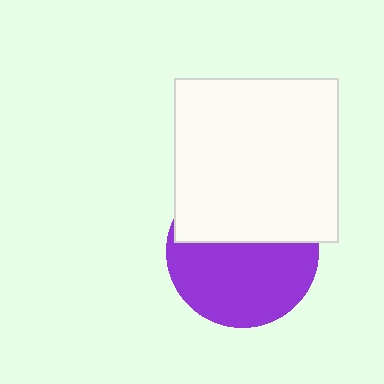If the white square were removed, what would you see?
You would see the complete purple circle.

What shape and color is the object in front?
The object in front is a white square.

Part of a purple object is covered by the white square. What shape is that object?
It is a circle.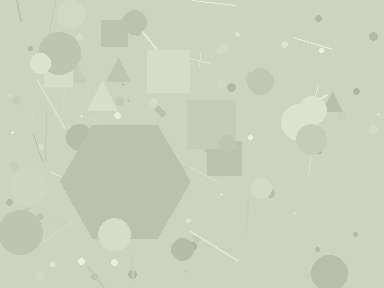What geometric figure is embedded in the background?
A hexagon is embedded in the background.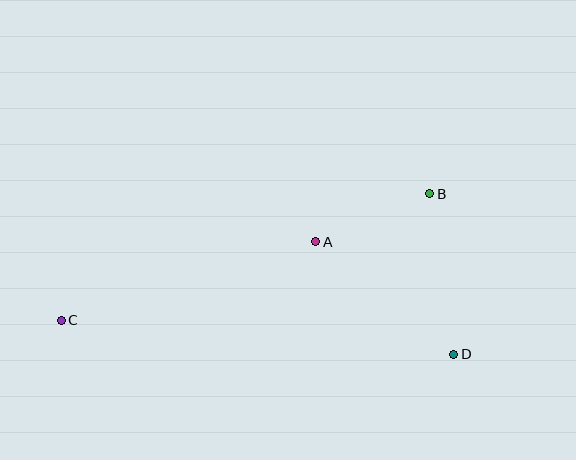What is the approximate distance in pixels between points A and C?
The distance between A and C is approximately 266 pixels.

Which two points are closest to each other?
Points A and B are closest to each other.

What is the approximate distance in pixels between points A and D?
The distance between A and D is approximately 178 pixels.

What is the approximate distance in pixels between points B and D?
The distance between B and D is approximately 163 pixels.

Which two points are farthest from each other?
Points C and D are farthest from each other.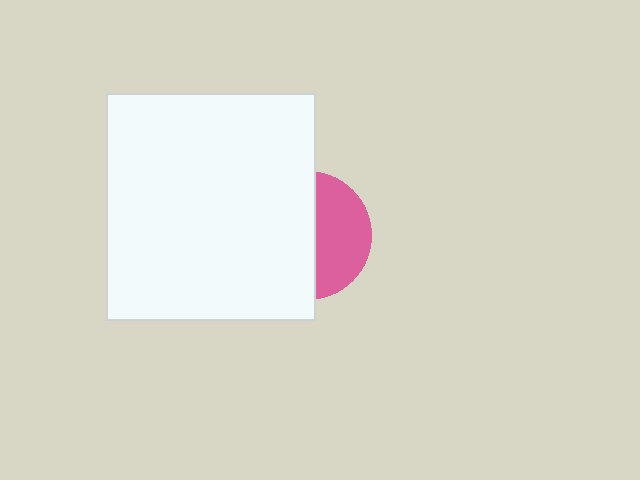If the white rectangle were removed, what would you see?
You would see the complete pink circle.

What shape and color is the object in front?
The object in front is a white rectangle.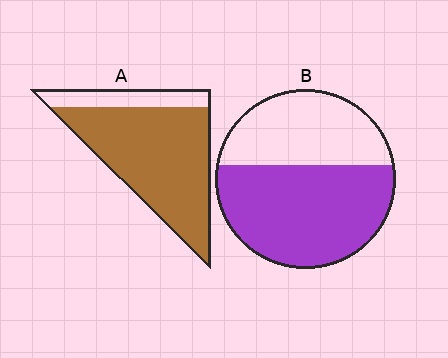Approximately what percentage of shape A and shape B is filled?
A is approximately 80% and B is approximately 60%.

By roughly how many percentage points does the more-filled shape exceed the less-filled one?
By roughly 20 percentage points (A over B).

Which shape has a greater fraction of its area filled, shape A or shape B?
Shape A.